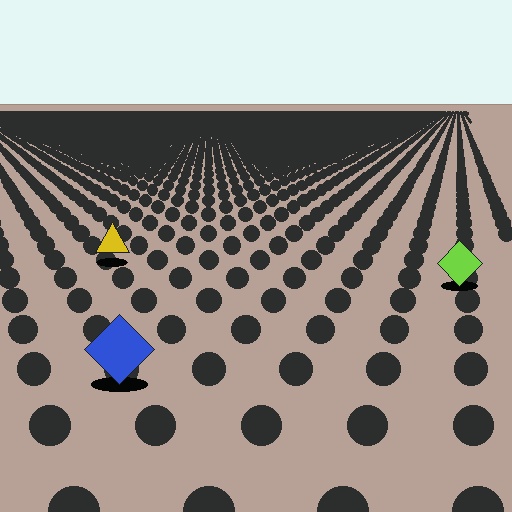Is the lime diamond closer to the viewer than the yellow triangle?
Yes. The lime diamond is closer — you can tell from the texture gradient: the ground texture is coarser near it.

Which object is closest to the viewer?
The blue diamond is closest. The texture marks near it are larger and more spread out.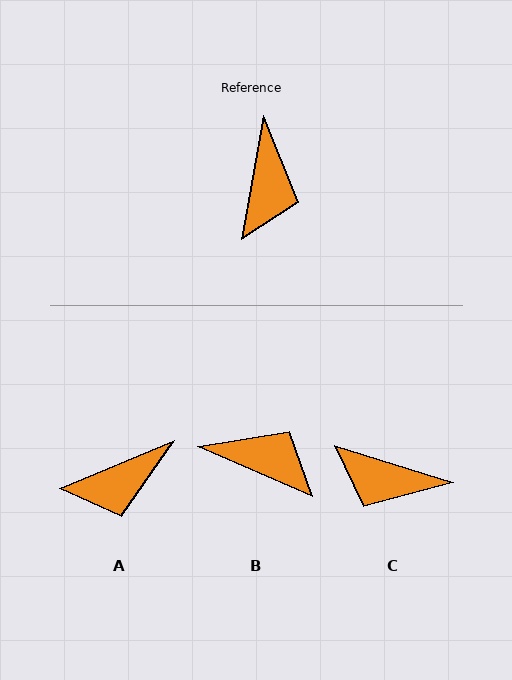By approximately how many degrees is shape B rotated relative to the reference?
Approximately 77 degrees counter-clockwise.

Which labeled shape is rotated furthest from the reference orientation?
C, about 97 degrees away.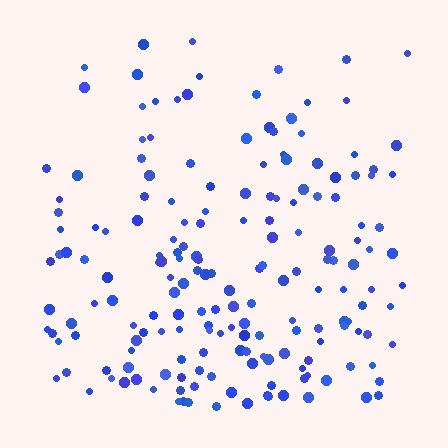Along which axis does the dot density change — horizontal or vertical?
Vertical.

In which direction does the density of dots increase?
From top to bottom, with the bottom side densest.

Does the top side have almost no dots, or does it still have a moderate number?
Still a moderate number, just noticeably fewer than the bottom.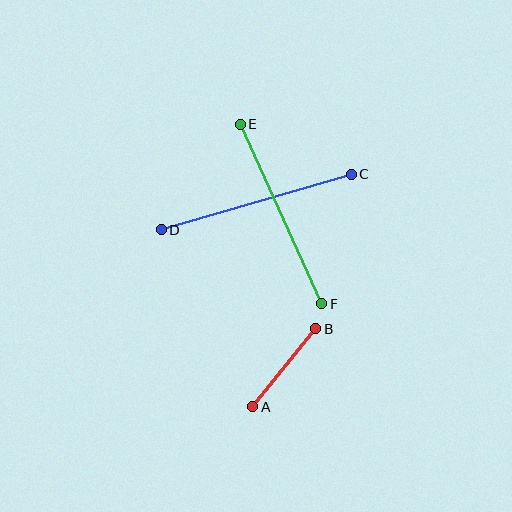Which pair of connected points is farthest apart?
Points C and D are farthest apart.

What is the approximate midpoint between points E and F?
The midpoint is at approximately (281, 214) pixels.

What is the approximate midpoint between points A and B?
The midpoint is at approximately (284, 368) pixels.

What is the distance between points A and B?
The distance is approximately 100 pixels.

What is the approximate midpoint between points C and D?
The midpoint is at approximately (256, 202) pixels.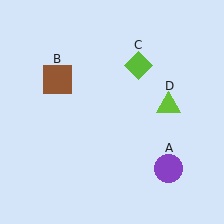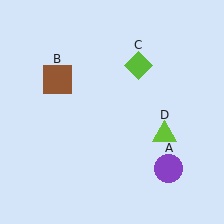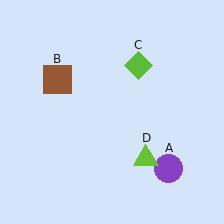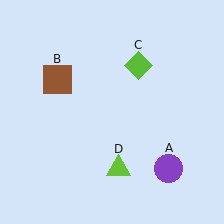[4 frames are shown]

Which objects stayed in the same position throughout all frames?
Purple circle (object A) and brown square (object B) and lime diamond (object C) remained stationary.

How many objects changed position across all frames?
1 object changed position: lime triangle (object D).